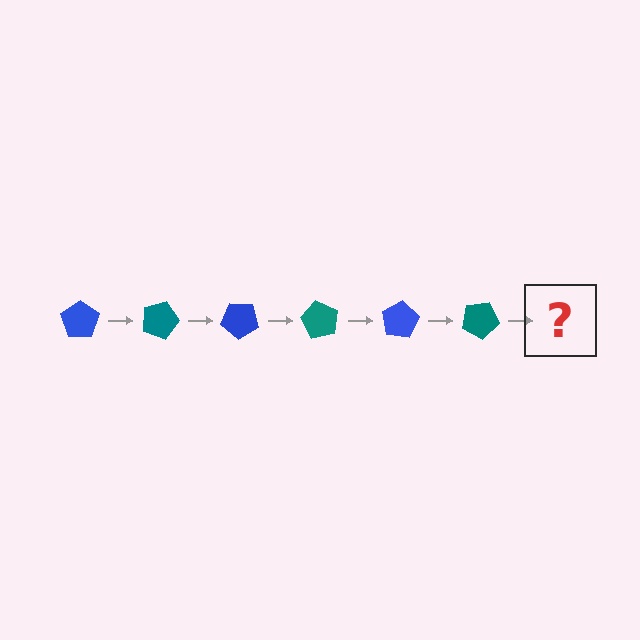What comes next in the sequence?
The next element should be a blue pentagon, rotated 120 degrees from the start.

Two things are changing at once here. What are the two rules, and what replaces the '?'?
The two rules are that it rotates 20 degrees each step and the color cycles through blue and teal. The '?' should be a blue pentagon, rotated 120 degrees from the start.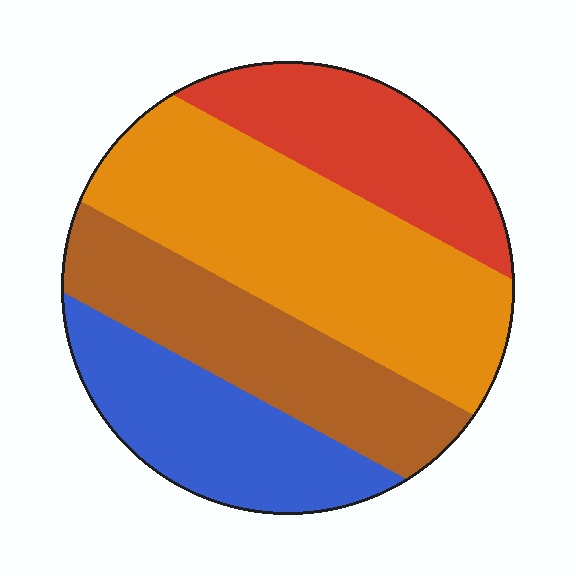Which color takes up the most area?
Orange, at roughly 35%.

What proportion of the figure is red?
Red covers about 20% of the figure.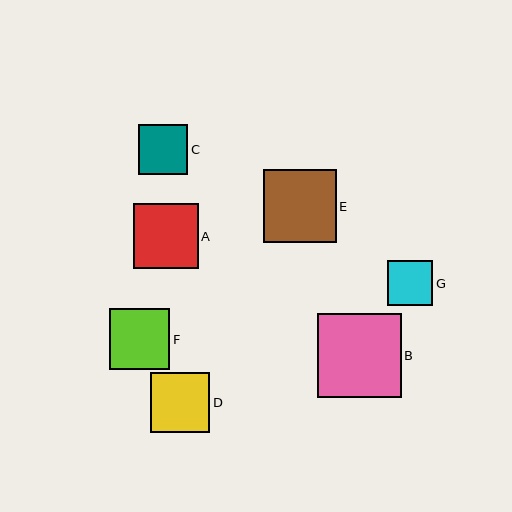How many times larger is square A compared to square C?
Square A is approximately 1.3 times the size of square C.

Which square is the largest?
Square B is the largest with a size of approximately 84 pixels.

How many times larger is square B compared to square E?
Square B is approximately 1.2 times the size of square E.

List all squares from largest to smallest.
From largest to smallest: B, E, A, F, D, C, G.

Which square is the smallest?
Square G is the smallest with a size of approximately 45 pixels.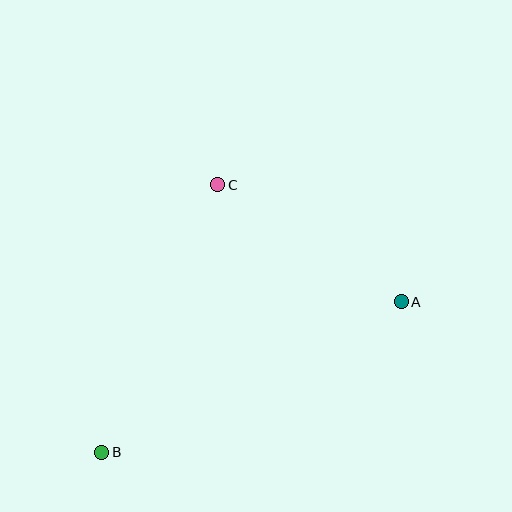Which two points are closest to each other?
Points A and C are closest to each other.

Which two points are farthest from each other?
Points A and B are farthest from each other.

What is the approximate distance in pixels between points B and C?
The distance between B and C is approximately 292 pixels.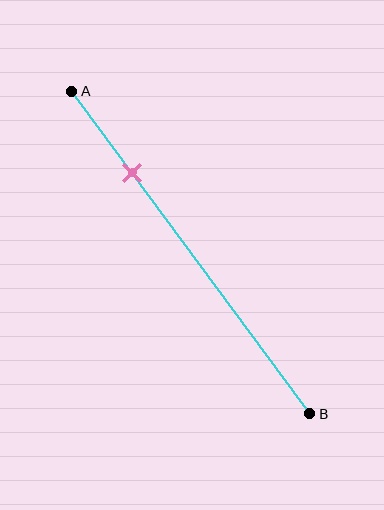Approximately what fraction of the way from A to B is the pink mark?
The pink mark is approximately 25% of the way from A to B.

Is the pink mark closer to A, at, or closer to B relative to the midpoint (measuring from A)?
The pink mark is closer to point A than the midpoint of segment AB.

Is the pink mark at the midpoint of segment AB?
No, the mark is at about 25% from A, not at the 50% midpoint.